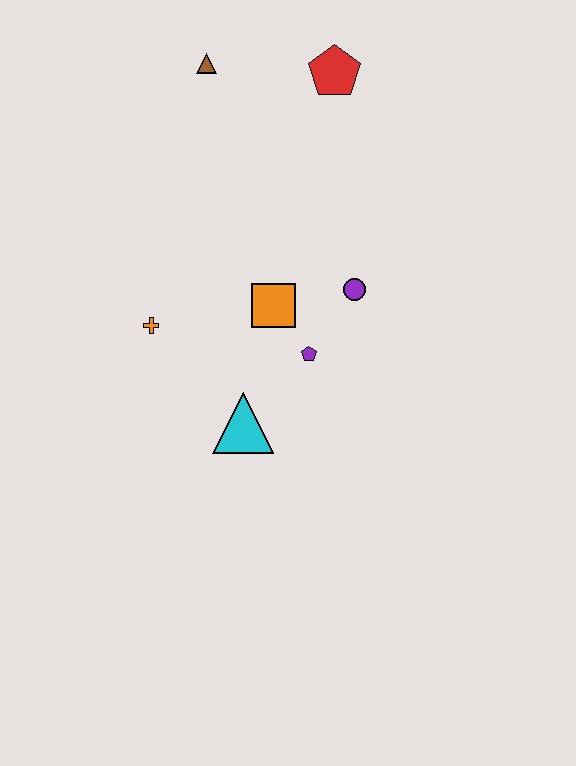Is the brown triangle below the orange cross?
No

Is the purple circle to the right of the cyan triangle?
Yes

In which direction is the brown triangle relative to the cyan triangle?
The brown triangle is above the cyan triangle.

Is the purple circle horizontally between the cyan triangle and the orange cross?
No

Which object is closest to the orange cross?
The orange square is closest to the orange cross.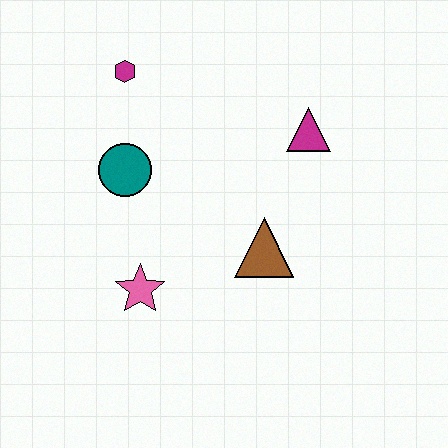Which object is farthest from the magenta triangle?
The pink star is farthest from the magenta triangle.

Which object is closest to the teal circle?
The magenta hexagon is closest to the teal circle.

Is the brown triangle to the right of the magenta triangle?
No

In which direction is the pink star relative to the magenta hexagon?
The pink star is below the magenta hexagon.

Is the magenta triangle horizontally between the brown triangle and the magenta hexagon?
No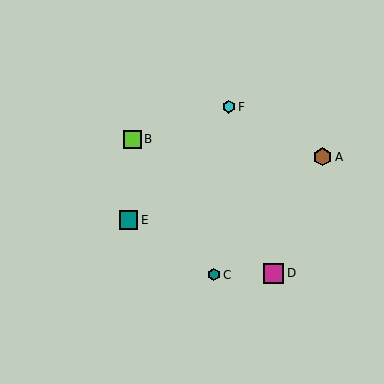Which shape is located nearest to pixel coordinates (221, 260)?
The teal hexagon (labeled C) at (214, 275) is nearest to that location.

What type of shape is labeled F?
Shape F is a cyan hexagon.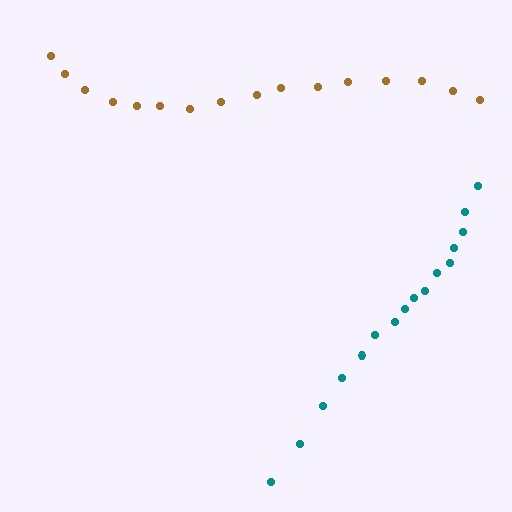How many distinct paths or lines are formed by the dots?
There are 2 distinct paths.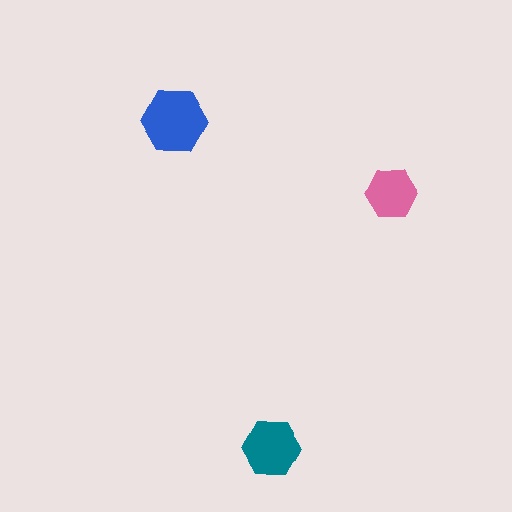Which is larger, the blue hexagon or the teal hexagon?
The blue one.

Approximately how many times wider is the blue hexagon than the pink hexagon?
About 1.5 times wider.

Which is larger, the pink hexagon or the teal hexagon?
The teal one.